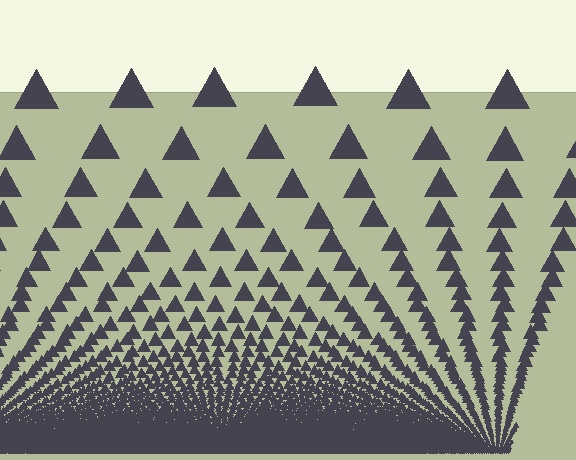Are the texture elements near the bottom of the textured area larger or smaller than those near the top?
Smaller. The gradient is inverted — elements near the bottom are smaller and denser.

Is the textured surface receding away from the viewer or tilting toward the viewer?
The surface appears to tilt toward the viewer. Texture elements get larger and sparser toward the top.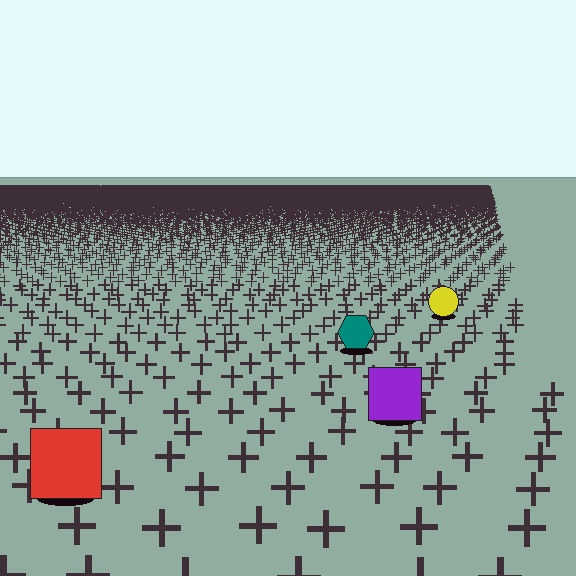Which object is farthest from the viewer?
The yellow circle is farthest from the viewer. It appears smaller and the ground texture around it is denser.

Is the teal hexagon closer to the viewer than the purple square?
No. The purple square is closer — you can tell from the texture gradient: the ground texture is coarser near it.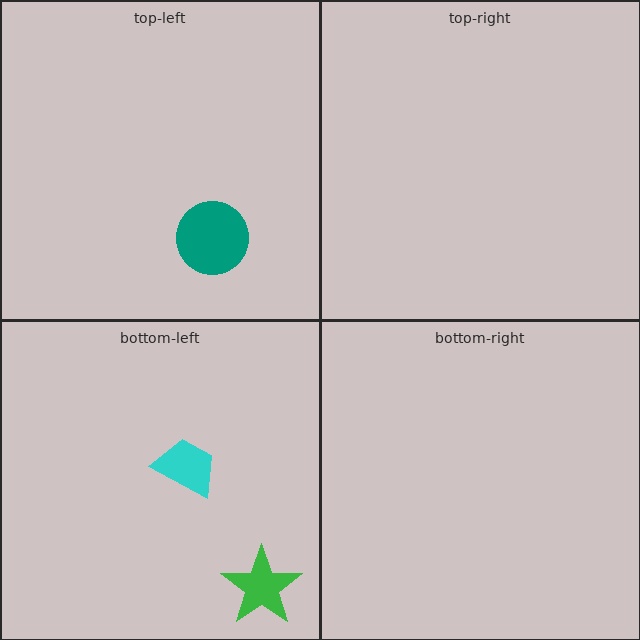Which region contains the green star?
The bottom-left region.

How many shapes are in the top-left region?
1.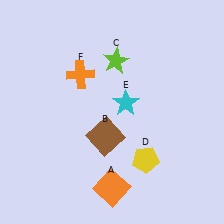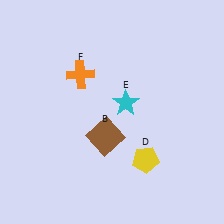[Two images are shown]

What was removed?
The orange square (A), the lime star (C) were removed in Image 2.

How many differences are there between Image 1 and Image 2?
There are 2 differences between the two images.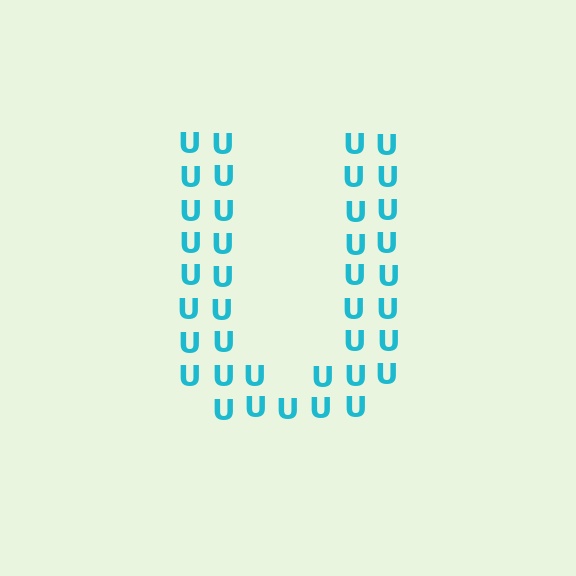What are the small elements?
The small elements are letter U's.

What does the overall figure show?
The overall figure shows the letter U.